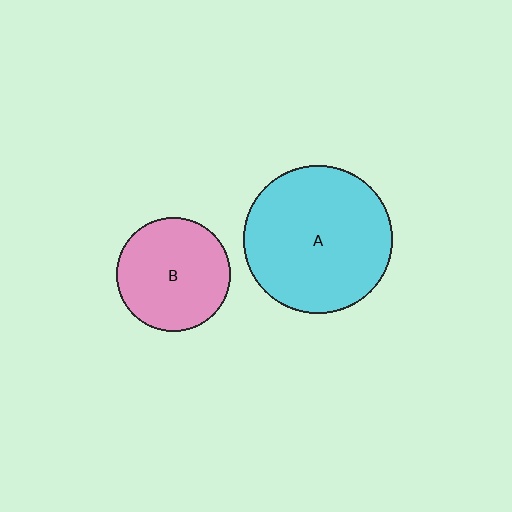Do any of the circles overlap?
No, none of the circles overlap.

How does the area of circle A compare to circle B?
Approximately 1.7 times.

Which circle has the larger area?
Circle A (cyan).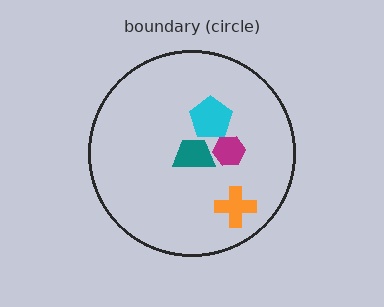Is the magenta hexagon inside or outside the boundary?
Inside.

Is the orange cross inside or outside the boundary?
Inside.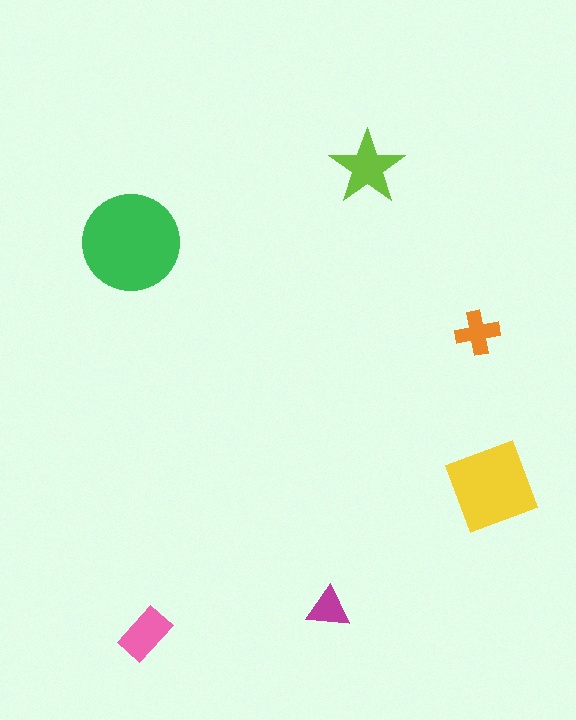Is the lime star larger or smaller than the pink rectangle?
Larger.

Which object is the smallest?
The magenta triangle.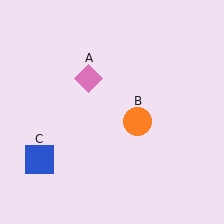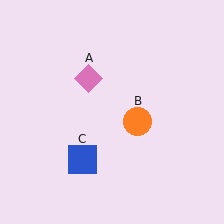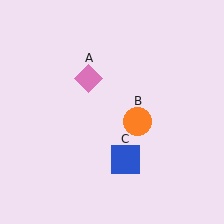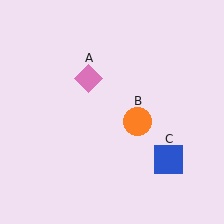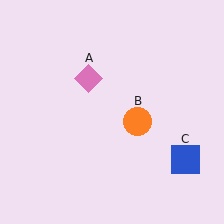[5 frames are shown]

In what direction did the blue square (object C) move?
The blue square (object C) moved right.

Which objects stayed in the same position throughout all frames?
Pink diamond (object A) and orange circle (object B) remained stationary.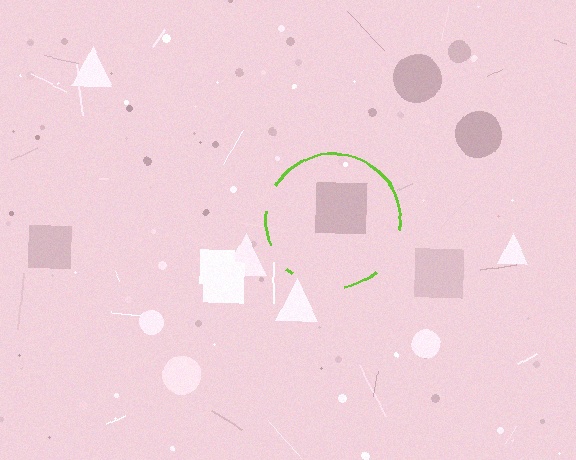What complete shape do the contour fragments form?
The contour fragments form a circle.